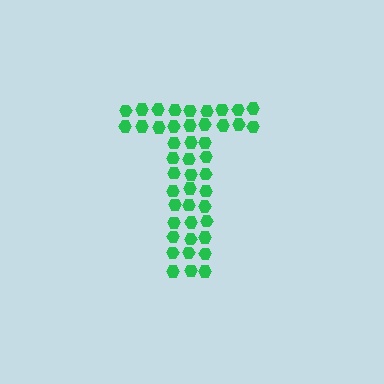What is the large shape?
The large shape is the letter T.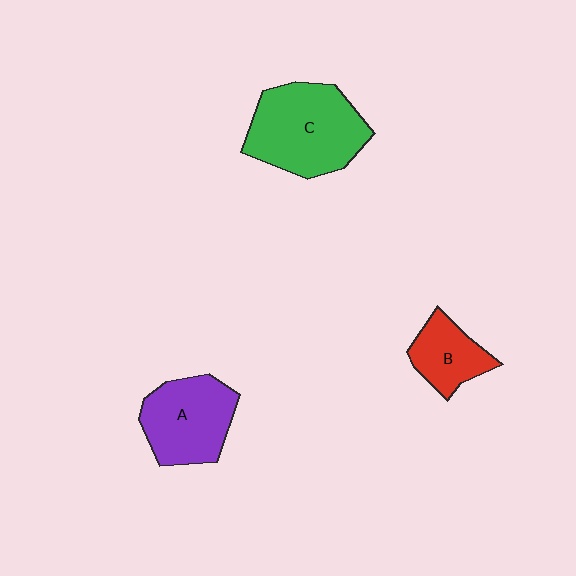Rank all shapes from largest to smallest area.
From largest to smallest: C (green), A (purple), B (red).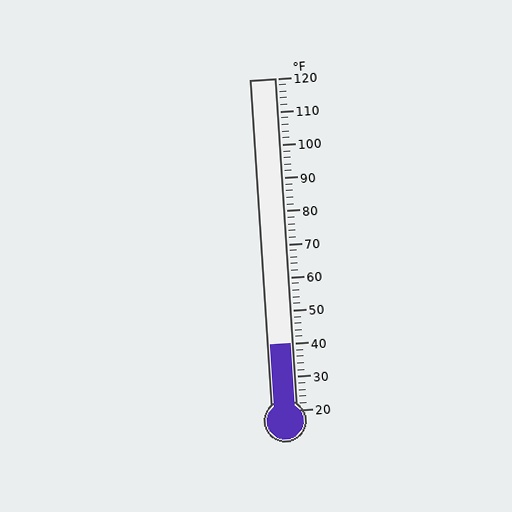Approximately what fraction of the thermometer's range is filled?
The thermometer is filled to approximately 20% of its range.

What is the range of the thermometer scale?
The thermometer scale ranges from 20°F to 120°F.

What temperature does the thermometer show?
The thermometer shows approximately 40°F.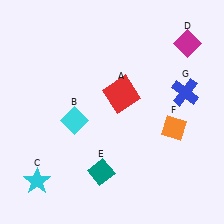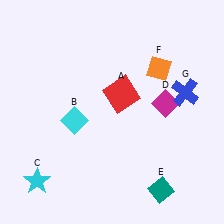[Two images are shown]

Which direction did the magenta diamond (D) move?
The magenta diamond (D) moved down.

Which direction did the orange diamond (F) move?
The orange diamond (F) moved up.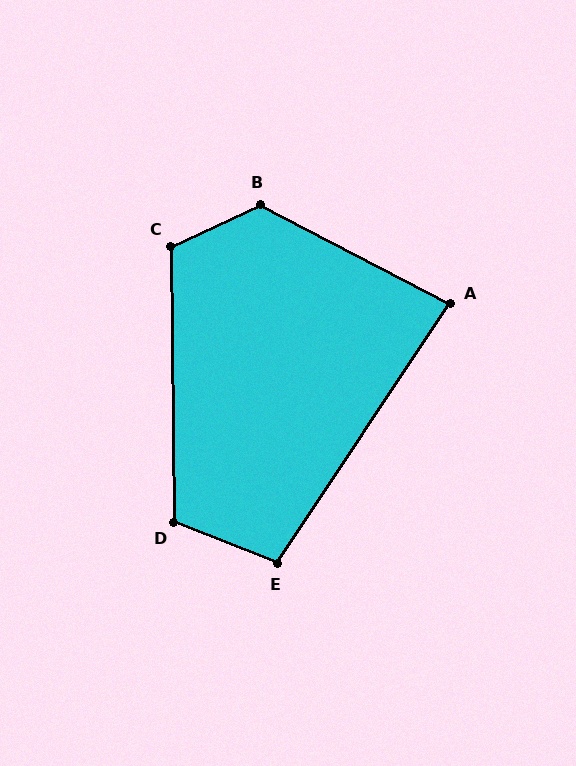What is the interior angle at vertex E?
Approximately 102 degrees (obtuse).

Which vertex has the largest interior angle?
B, at approximately 128 degrees.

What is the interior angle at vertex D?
Approximately 112 degrees (obtuse).